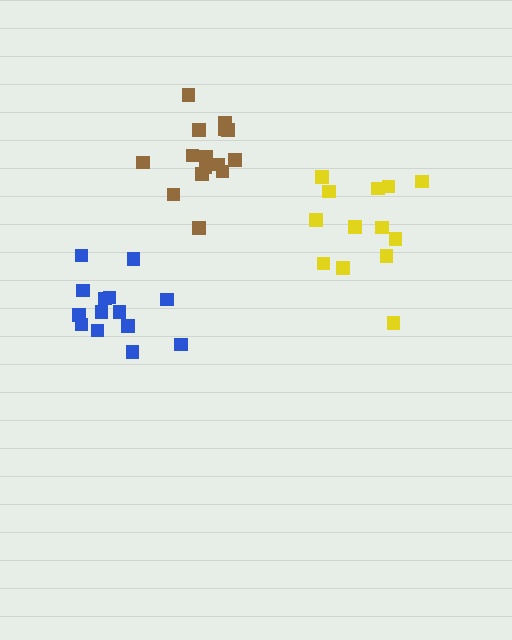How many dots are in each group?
Group 1: 14 dots, Group 2: 13 dots, Group 3: 15 dots (42 total).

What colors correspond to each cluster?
The clusters are colored: blue, yellow, brown.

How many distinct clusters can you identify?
There are 3 distinct clusters.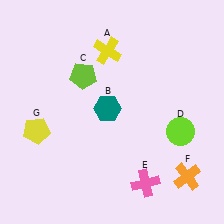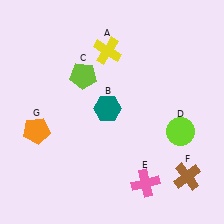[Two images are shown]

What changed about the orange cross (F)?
In Image 1, F is orange. In Image 2, it changed to brown.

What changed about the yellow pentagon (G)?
In Image 1, G is yellow. In Image 2, it changed to orange.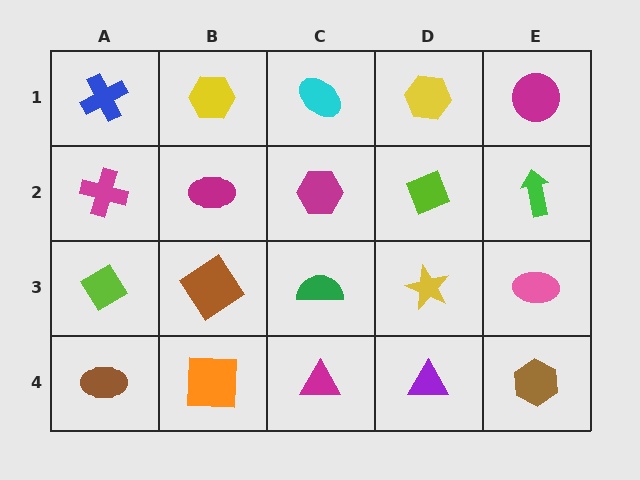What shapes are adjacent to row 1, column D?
A lime diamond (row 2, column D), a cyan ellipse (row 1, column C), a magenta circle (row 1, column E).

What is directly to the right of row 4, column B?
A magenta triangle.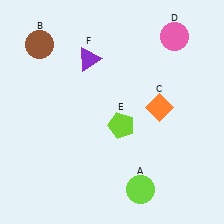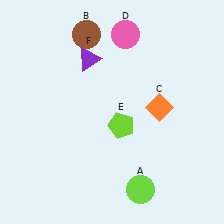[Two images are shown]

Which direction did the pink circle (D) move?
The pink circle (D) moved left.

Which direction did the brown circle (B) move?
The brown circle (B) moved right.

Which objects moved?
The objects that moved are: the brown circle (B), the pink circle (D).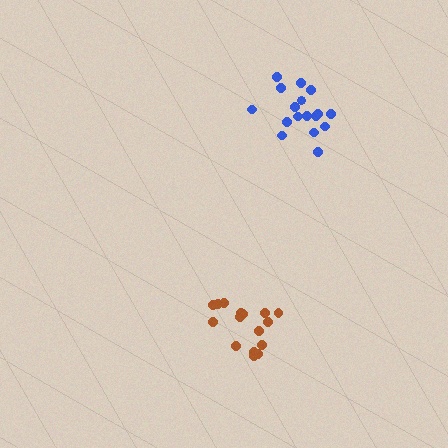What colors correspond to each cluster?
The clusters are colored: brown, blue.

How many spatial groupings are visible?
There are 2 spatial groupings.